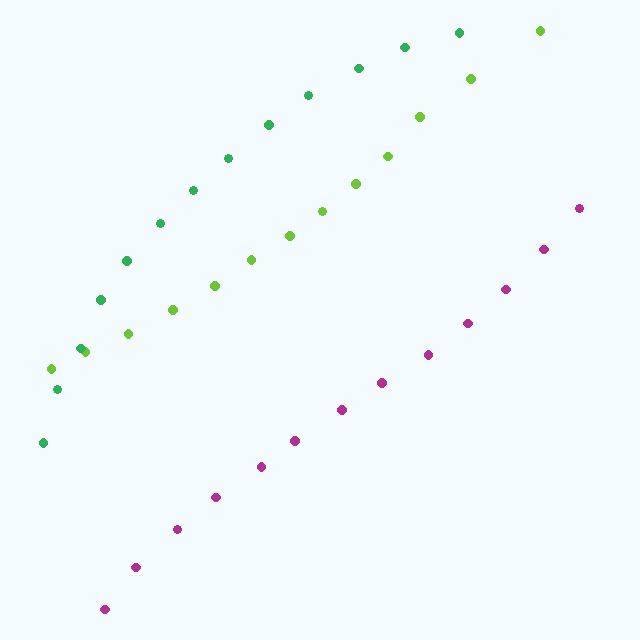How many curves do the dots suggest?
There are 3 distinct paths.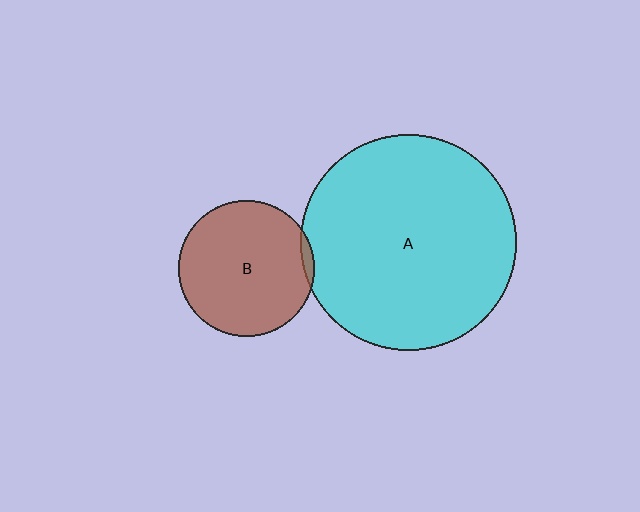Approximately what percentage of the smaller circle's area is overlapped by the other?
Approximately 5%.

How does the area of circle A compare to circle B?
Approximately 2.5 times.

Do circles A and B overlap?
Yes.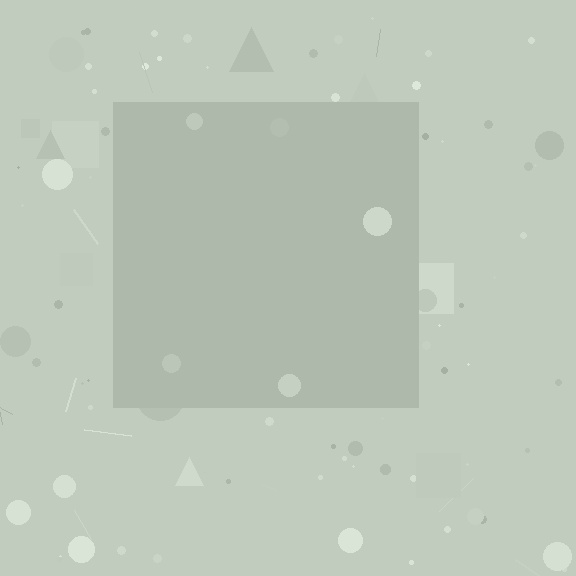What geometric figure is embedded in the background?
A square is embedded in the background.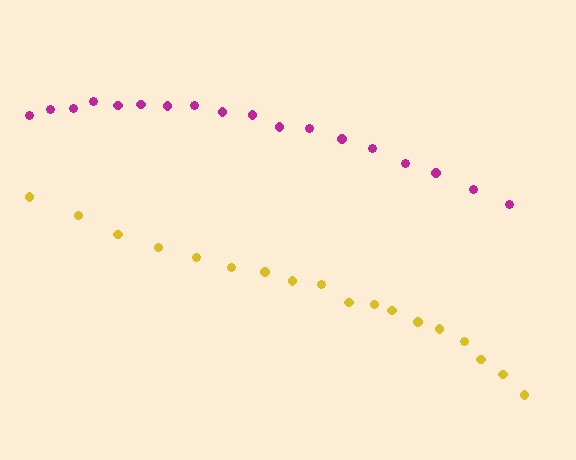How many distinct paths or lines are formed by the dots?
There are 2 distinct paths.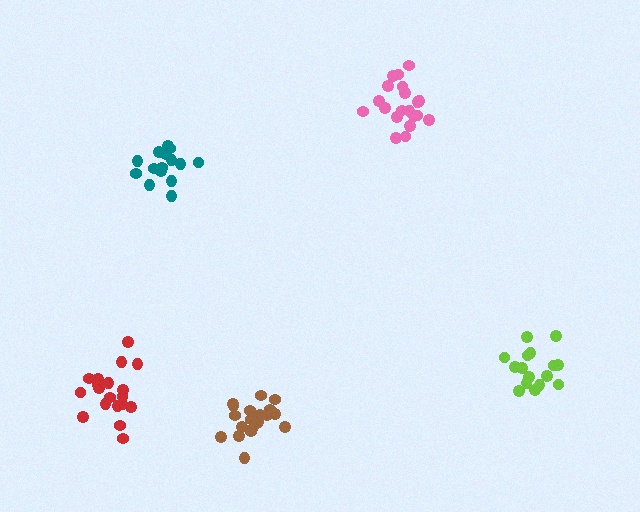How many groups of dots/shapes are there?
There are 5 groups.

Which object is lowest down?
The brown cluster is bottommost.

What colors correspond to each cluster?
The clusters are colored: pink, teal, lime, brown, red.